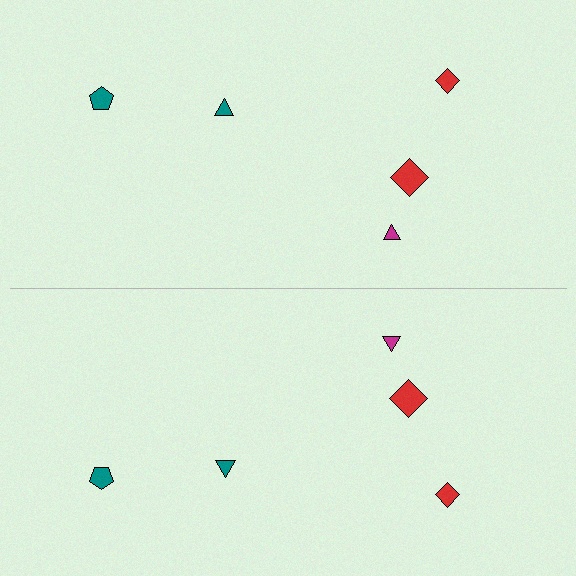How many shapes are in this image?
There are 10 shapes in this image.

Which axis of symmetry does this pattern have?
The pattern has a horizontal axis of symmetry running through the center of the image.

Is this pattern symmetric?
Yes, this pattern has bilateral (reflection) symmetry.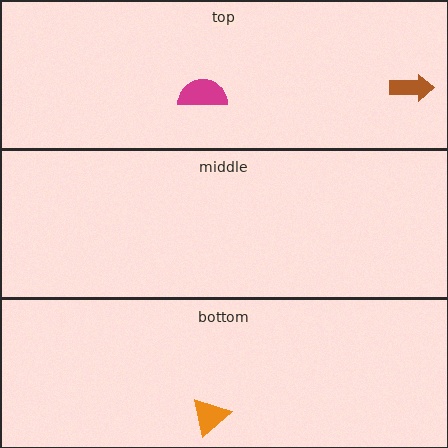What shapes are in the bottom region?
The orange triangle.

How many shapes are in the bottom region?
1.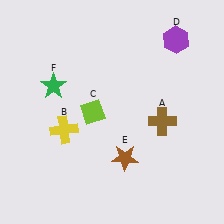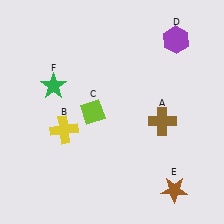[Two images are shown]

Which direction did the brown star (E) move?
The brown star (E) moved right.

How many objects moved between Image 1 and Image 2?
1 object moved between the two images.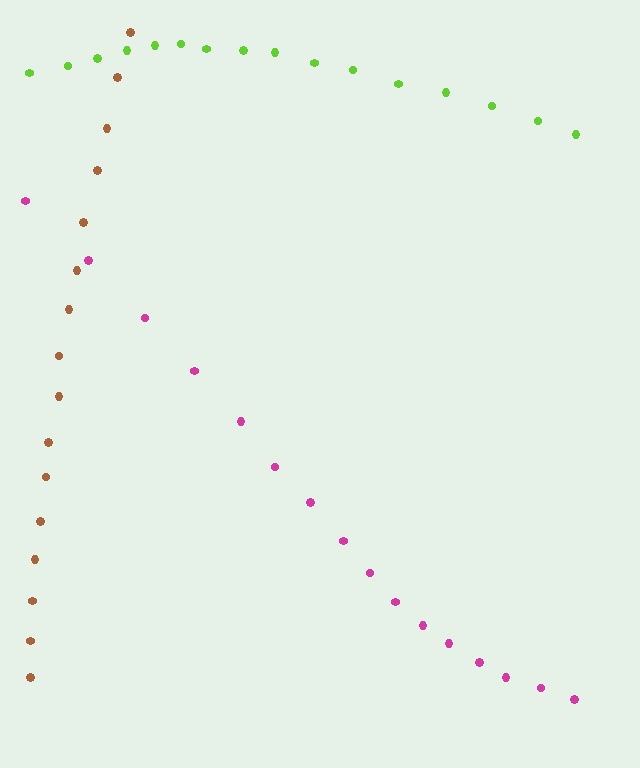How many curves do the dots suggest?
There are 3 distinct paths.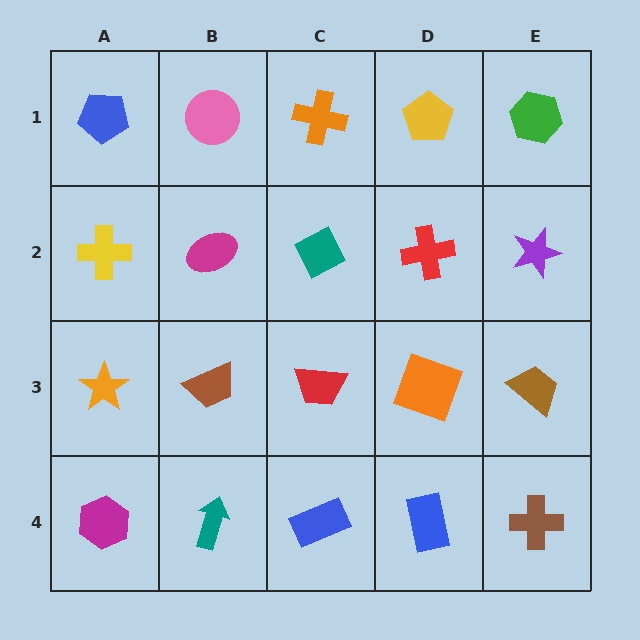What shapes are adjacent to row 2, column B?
A pink circle (row 1, column B), a brown trapezoid (row 3, column B), a yellow cross (row 2, column A), a teal diamond (row 2, column C).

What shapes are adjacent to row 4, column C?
A red trapezoid (row 3, column C), a teal arrow (row 4, column B), a blue rectangle (row 4, column D).